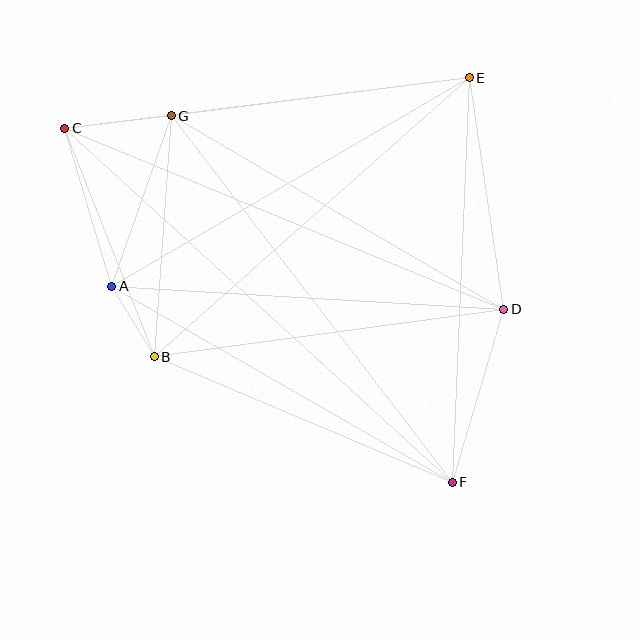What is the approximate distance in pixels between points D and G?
The distance between D and G is approximately 385 pixels.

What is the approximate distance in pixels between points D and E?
The distance between D and E is approximately 234 pixels.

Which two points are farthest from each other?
Points C and F are farthest from each other.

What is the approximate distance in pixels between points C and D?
The distance between C and D is approximately 475 pixels.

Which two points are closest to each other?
Points A and B are closest to each other.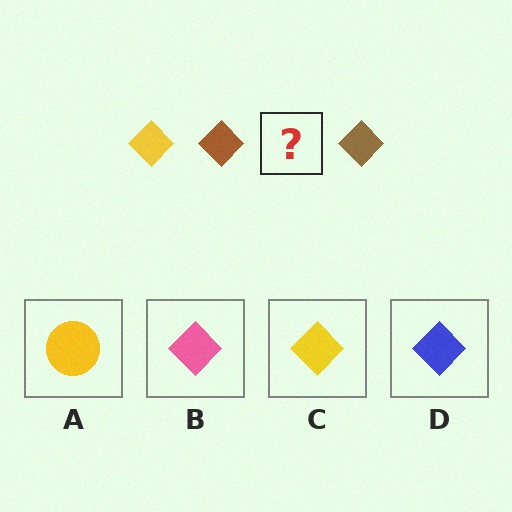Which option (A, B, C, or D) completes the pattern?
C.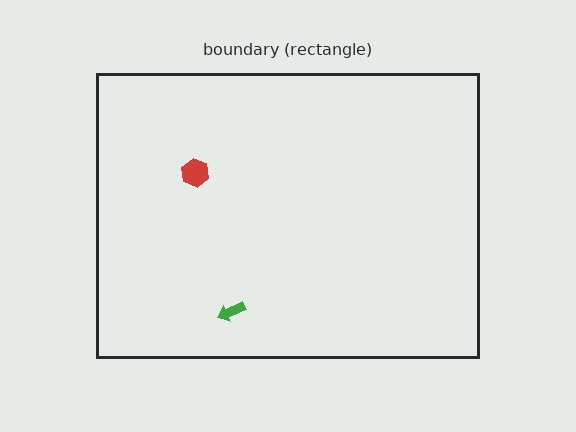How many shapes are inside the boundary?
2 inside, 0 outside.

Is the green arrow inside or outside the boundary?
Inside.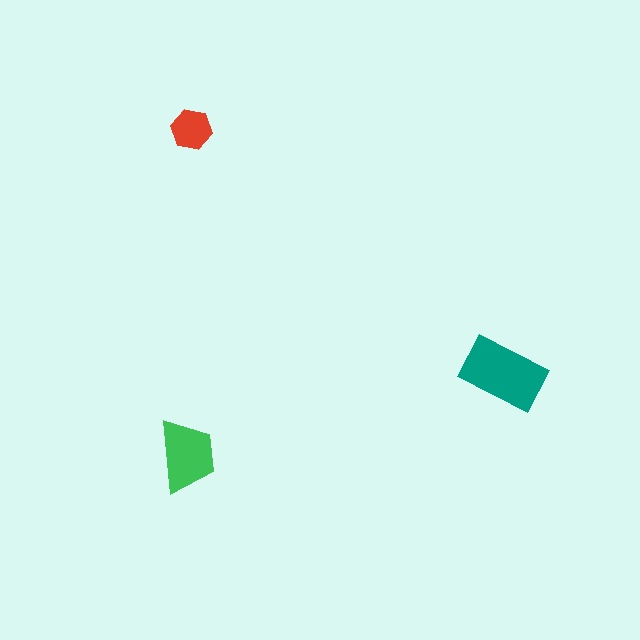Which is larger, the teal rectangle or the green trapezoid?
The teal rectangle.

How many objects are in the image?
There are 3 objects in the image.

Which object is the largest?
The teal rectangle.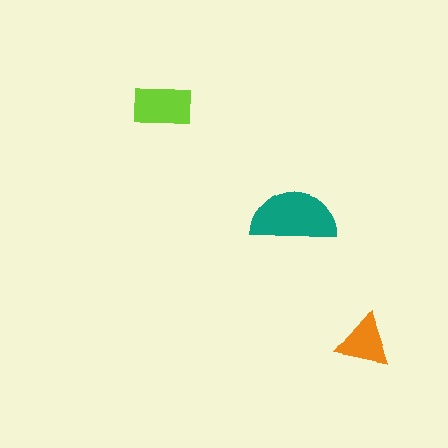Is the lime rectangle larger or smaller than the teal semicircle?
Smaller.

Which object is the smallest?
The orange triangle.